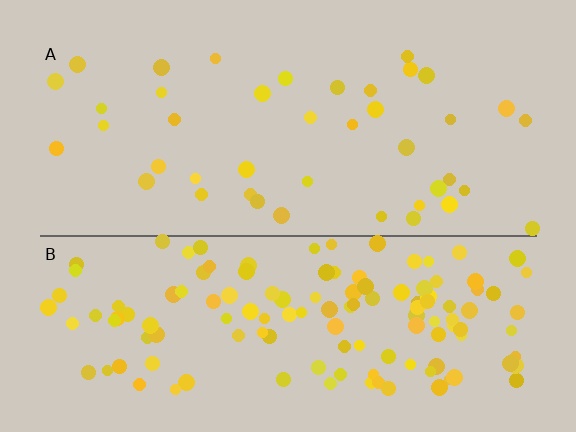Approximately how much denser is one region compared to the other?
Approximately 3.2× — region B over region A.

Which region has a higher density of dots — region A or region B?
B (the bottom).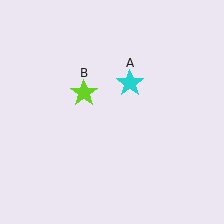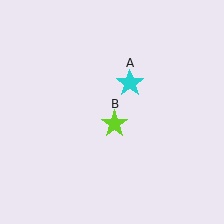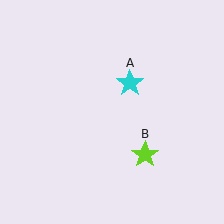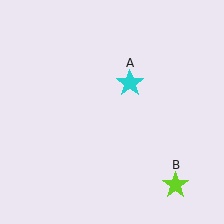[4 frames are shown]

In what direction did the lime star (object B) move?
The lime star (object B) moved down and to the right.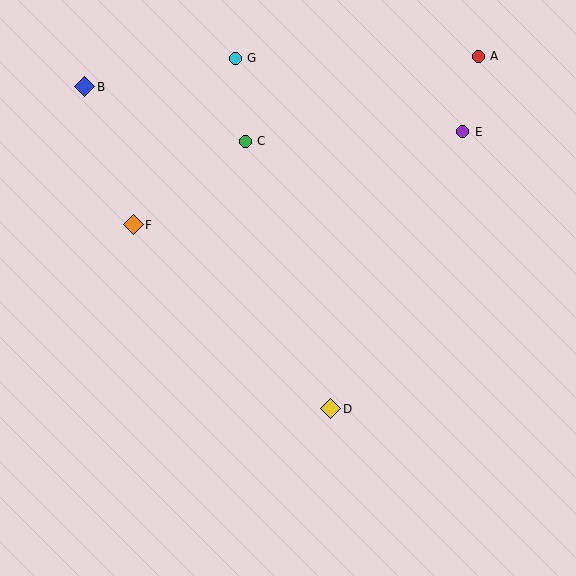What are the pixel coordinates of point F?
Point F is at (133, 225).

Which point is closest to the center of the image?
Point D at (331, 409) is closest to the center.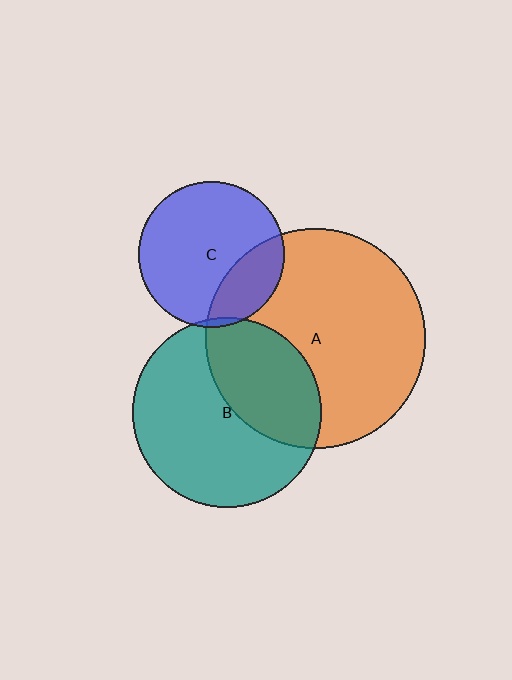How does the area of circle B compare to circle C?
Approximately 1.7 times.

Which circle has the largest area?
Circle A (orange).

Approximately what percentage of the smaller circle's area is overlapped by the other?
Approximately 40%.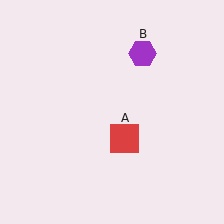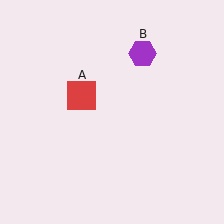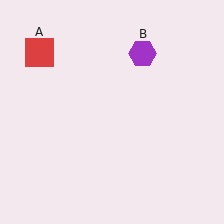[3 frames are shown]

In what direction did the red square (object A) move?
The red square (object A) moved up and to the left.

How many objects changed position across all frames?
1 object changed position: red square (object A).